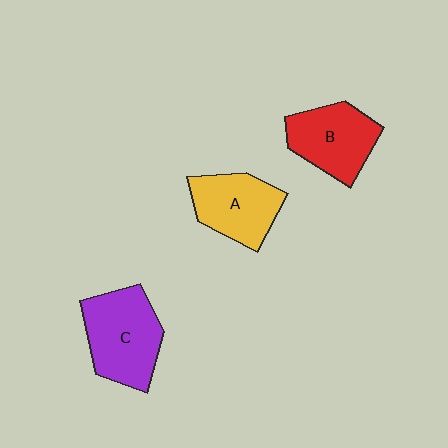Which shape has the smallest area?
Shape A (yellow).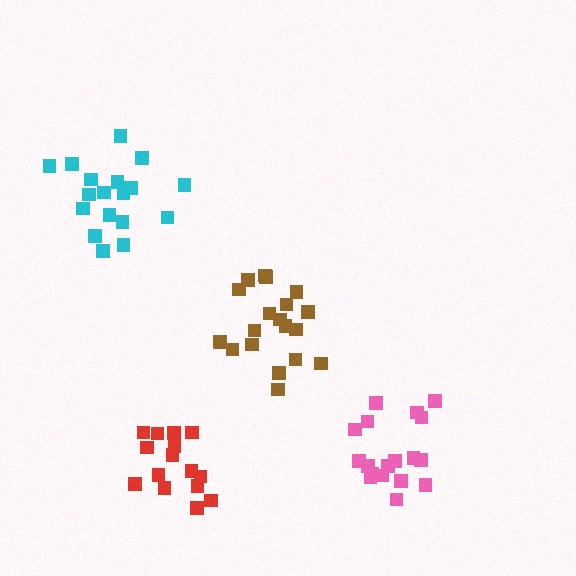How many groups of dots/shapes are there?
There are 4 groups.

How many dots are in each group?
Group 1: 18 dots, Group 2: 15 dots, Group 3: 19 dots, Group 4: 18 dots (70 total).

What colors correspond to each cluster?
The clusters are colored: cyan, red, brown, pink.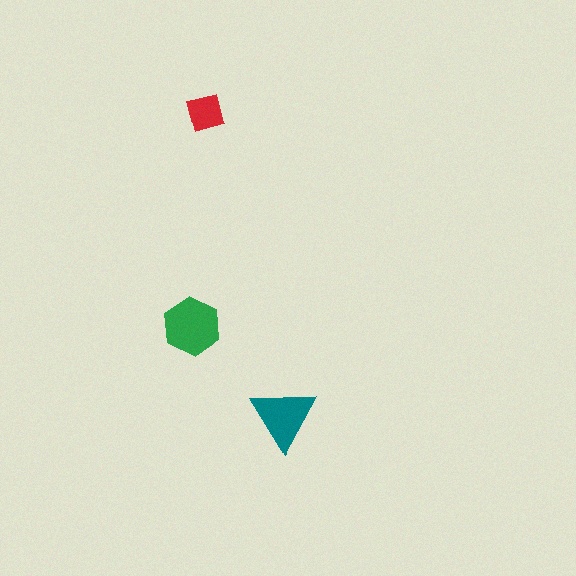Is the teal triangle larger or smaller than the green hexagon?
Smaller.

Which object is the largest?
The green hexagon.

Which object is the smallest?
The red square.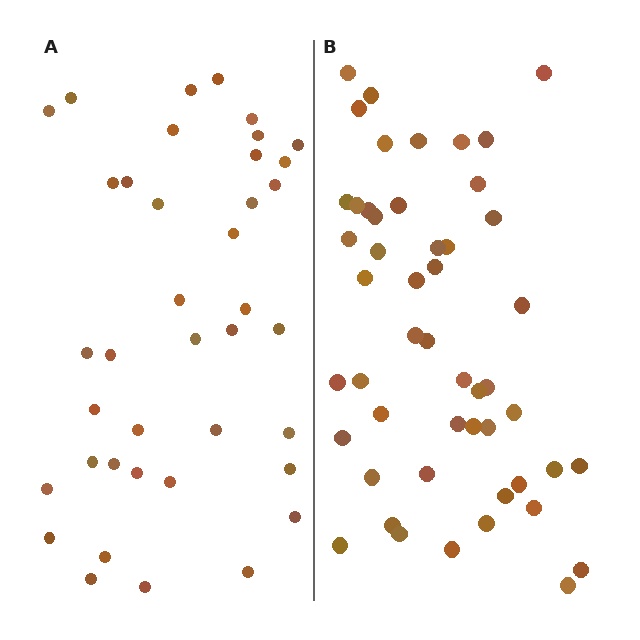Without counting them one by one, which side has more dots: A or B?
Region B (the right region) has more dots.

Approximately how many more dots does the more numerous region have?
Region B has roughly 12 or so more dots than region A.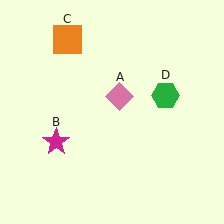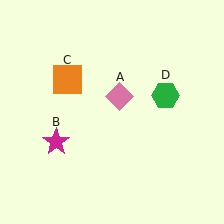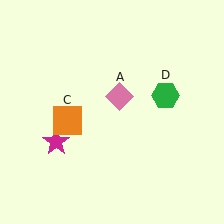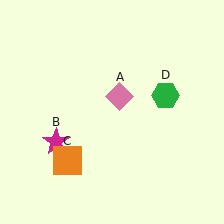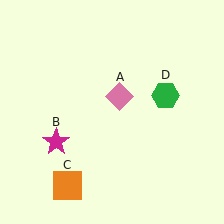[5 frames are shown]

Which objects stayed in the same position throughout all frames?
Pink diamond (object A) and magenta star (object B) and green hexagon (object D) remained stationary.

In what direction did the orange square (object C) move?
The orange square (object C) moved down.